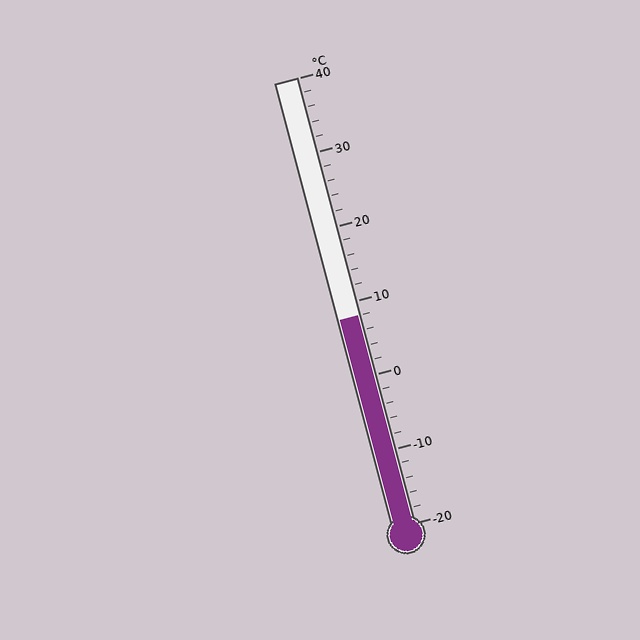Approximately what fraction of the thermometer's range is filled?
The thermometer is filled to approximately 45% of its range.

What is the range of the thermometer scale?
The thermometer scale ranges from -20°C to 40°C.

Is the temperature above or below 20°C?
The temperature is below 20°C.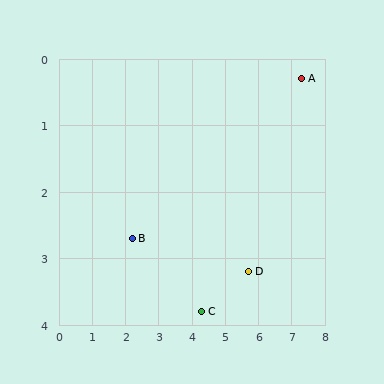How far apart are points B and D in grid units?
Points B and D are about 3.5 grid units apart.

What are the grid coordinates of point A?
Point A is at approximately (7.3, 0.3).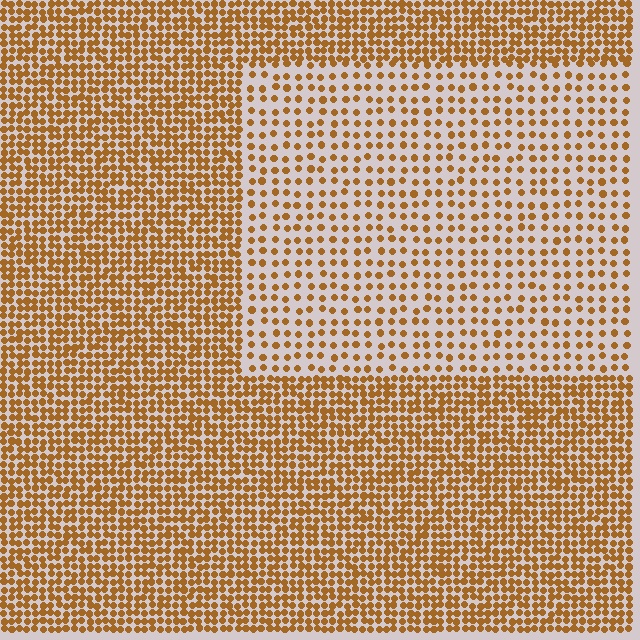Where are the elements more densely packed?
The elements are more densely packed outside the rectangle boundary.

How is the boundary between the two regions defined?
The boundary is defined by a change in element density (approximately 2.2x ratio). All elements are the same color, size, and shape.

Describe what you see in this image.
The image contains small brown elements arranged at two different densities. A rectangle-shaped region is visible where the elements are less densely packed than the surrounding area.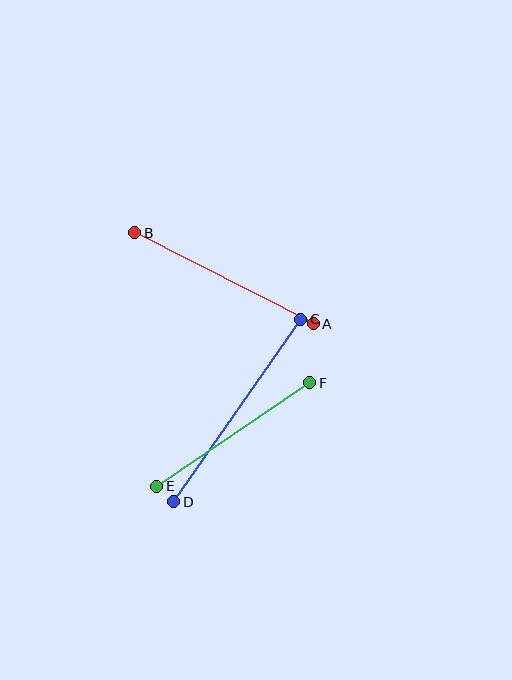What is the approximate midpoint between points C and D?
The midpoint is at approximately (237, 410) pixels.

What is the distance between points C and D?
The distance is approximately 222 pixels.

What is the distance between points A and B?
The distance is approximately 200 pixels.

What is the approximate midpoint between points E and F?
The midpoint is at approximately (233, 435) pixels.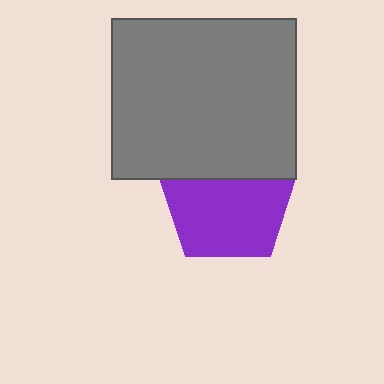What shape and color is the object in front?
The object in front is a gray rectangle.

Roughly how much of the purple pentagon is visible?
Most of it is visible (roughly 68%).